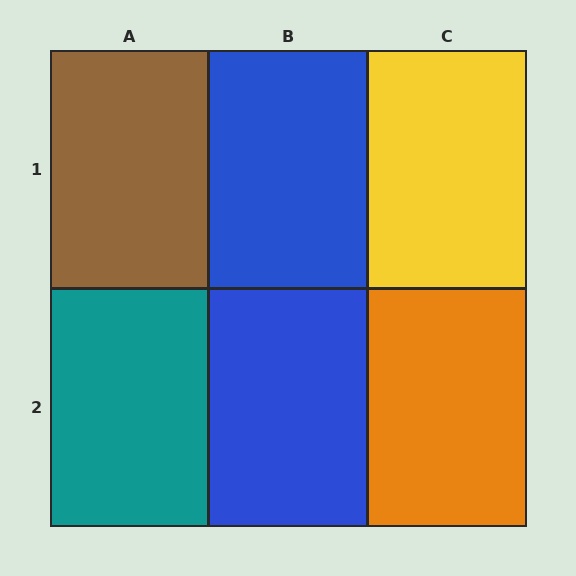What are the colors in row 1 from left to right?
Brown, blue, yellow.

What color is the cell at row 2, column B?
Blue.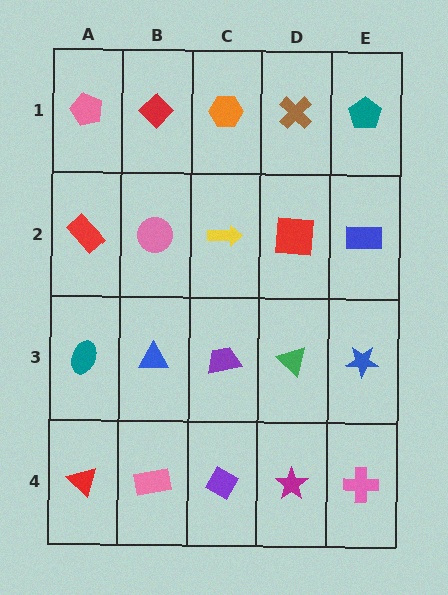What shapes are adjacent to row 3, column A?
A red rectangle (row 2, column A), a red triangle (row 4, column A), a blue triangle (row 3, column B).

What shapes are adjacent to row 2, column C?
An orange hexagon (row 1, column C), a purple trapezoid (row 3, column C), a pink circle (row 2, column B), a red square (row 2, column D).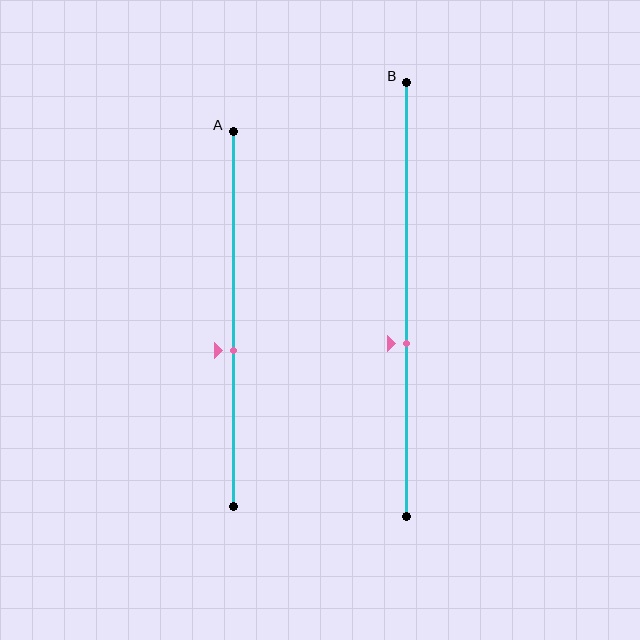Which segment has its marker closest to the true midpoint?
Segment A has its marker closest to the true midpoint.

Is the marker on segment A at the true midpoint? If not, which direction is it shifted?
No, the marker on segment A is shifted downward by about 8% of the segment length.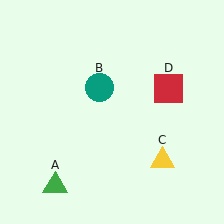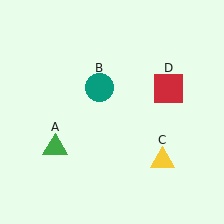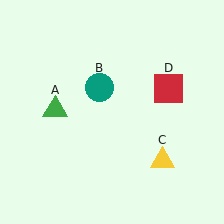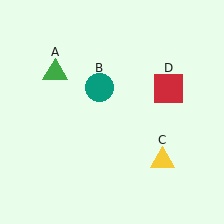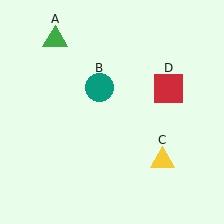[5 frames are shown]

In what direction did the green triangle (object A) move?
The green triangle (object A) moved up.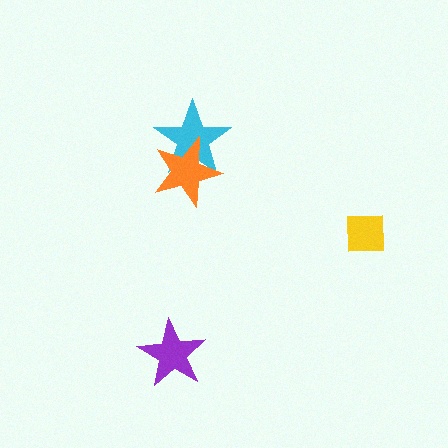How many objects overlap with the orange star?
1 object overlaps with the orange star.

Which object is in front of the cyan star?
The orange star is in front of the cyan star.